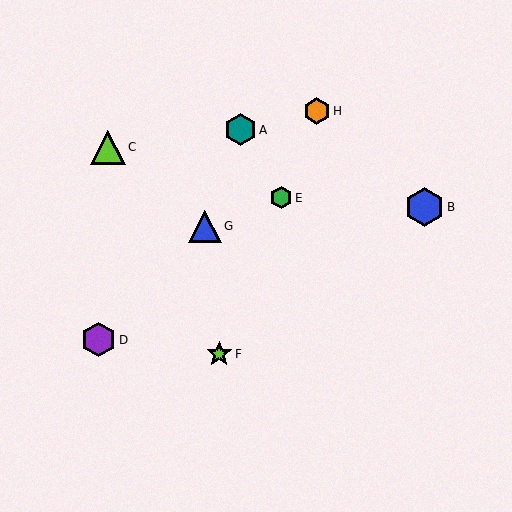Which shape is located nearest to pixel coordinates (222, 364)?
The lime star (labeled F) at (219, 354) is nearest to that location.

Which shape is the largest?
The blue hexagon (labeled B) is the largest.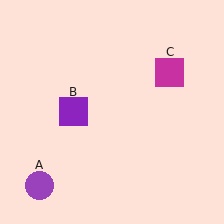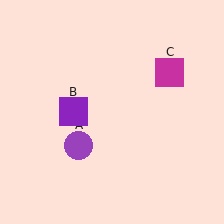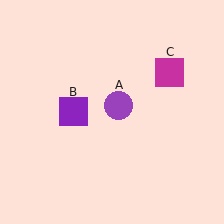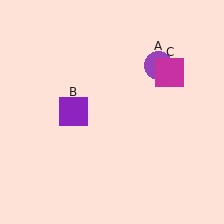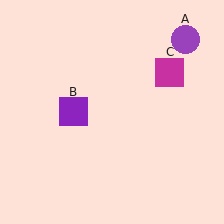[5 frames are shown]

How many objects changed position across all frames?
1 object changed position: purple circle (object A).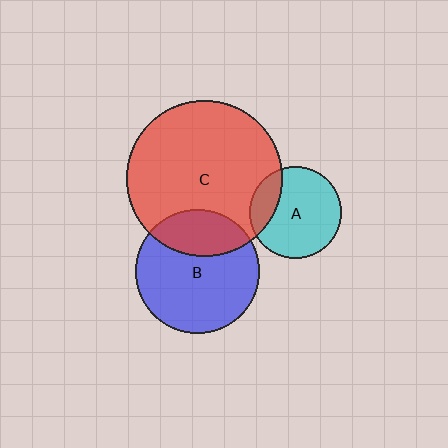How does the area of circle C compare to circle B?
Approximately 1.6 times.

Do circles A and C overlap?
Yes.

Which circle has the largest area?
Circle C (red).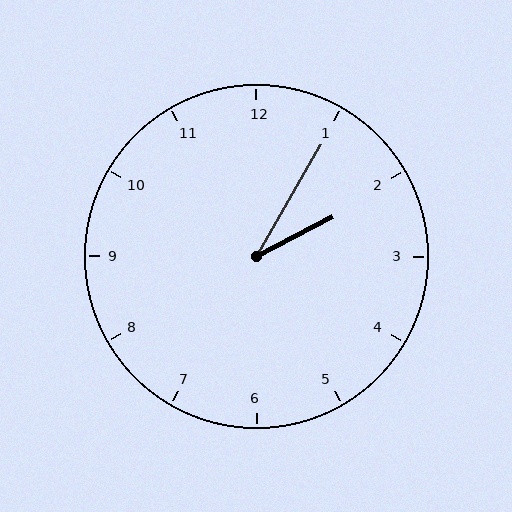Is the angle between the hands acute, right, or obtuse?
It is acute.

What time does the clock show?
2:05.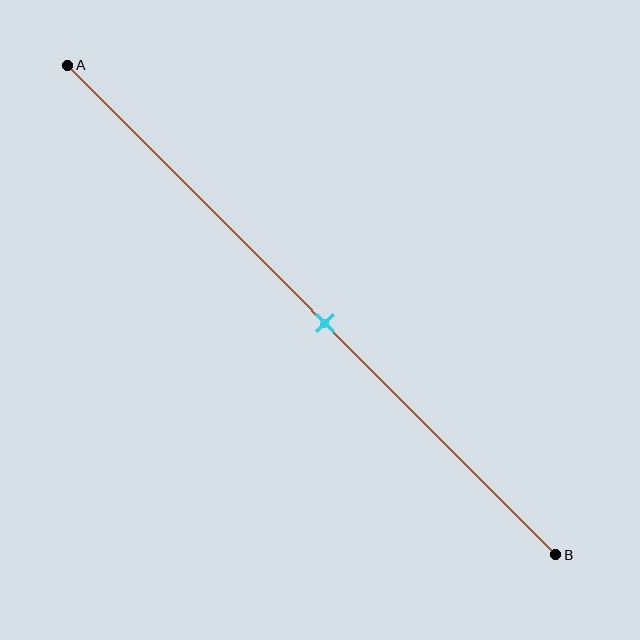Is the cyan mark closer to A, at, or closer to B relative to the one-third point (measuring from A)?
The cyan mark is closer to point B than the one-third point of segment AB.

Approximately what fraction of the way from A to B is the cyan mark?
The cyan mark is approximately 55% of the way from A to B.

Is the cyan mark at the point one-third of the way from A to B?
No, the mark is at about 55% from A, not at the 33% one-third point.